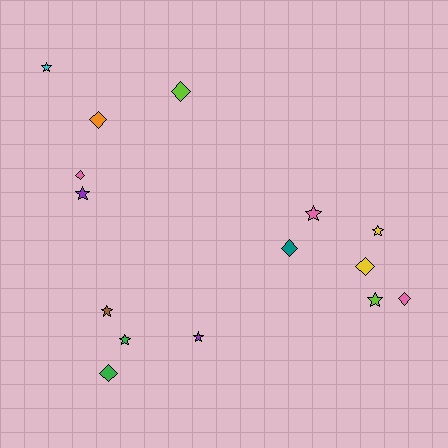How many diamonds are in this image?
There are 7 diamonds.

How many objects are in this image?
There are 15 objects.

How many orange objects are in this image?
There is 1 orange object.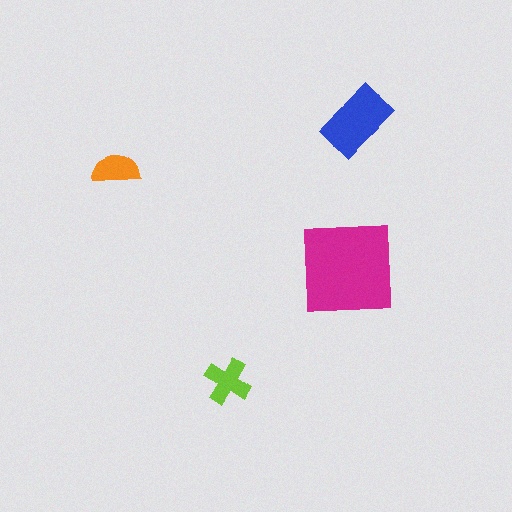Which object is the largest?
The magenta square.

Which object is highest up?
The blue rectangle is topmost.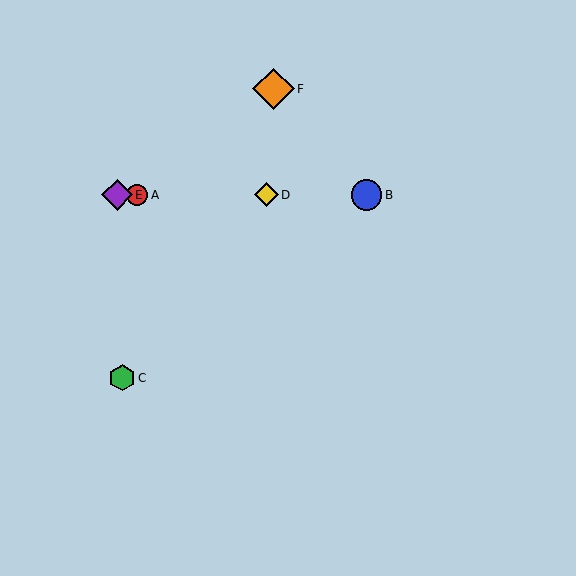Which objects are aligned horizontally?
Objects A, B, D, E are aligned horizontally.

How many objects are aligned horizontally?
4 objects (A, B, D, E) are aligned horizontally.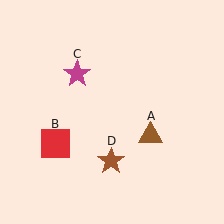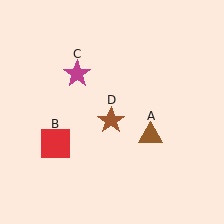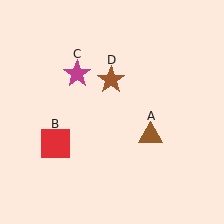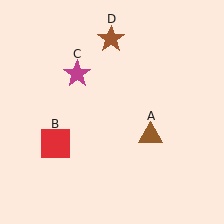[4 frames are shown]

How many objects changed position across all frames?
1 object changed position: brown star (object D).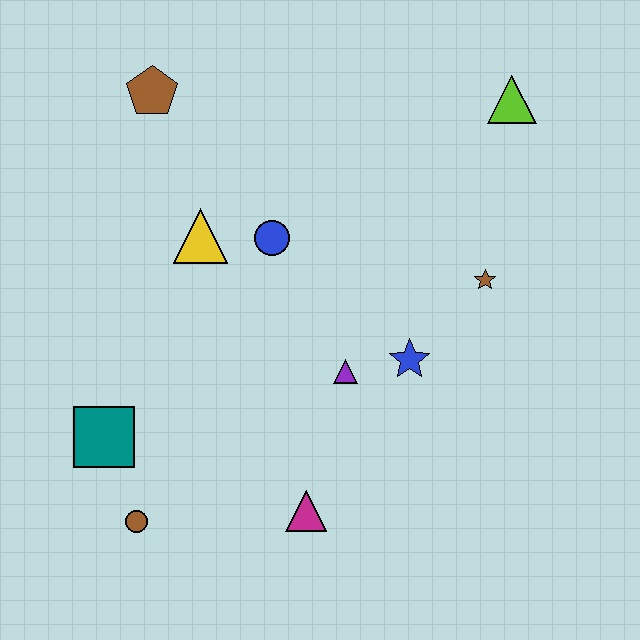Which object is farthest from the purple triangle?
The brown pentagon is farthest from the purple triangle.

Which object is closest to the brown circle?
The teal square is closest to the brown circle.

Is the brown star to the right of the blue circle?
Yes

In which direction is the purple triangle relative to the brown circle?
The purple triangle is to the right of the brown circle.